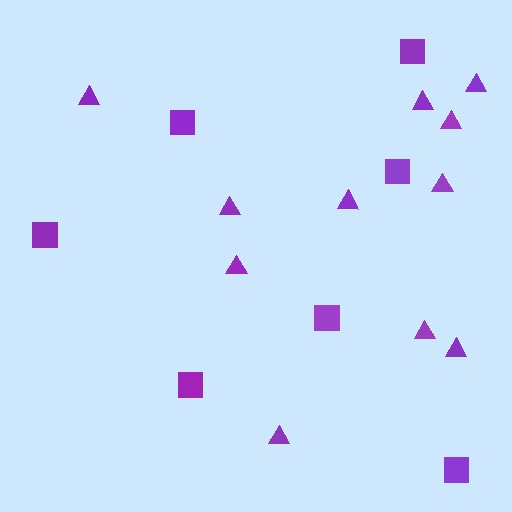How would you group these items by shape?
There are 2 groups: one group of triangles (11) and one group of squares (7).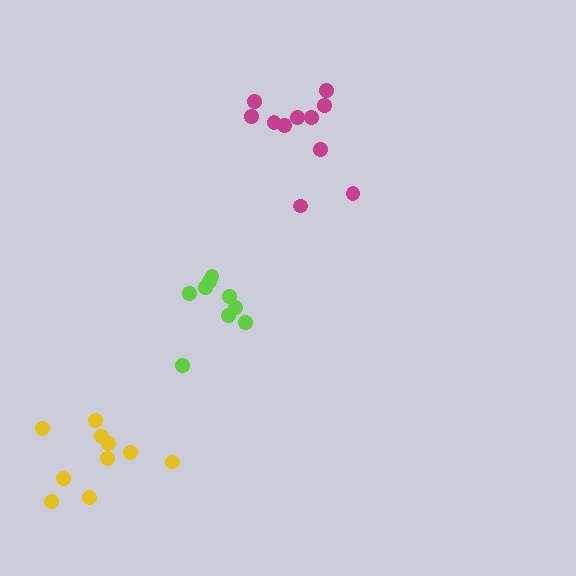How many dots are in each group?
Group 1: 9 dots, Group 2: 11 dots, Group 3: 10 dots (30 total).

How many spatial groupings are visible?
There are 3 spatial groupings.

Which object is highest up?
The magenta cluster is topmost.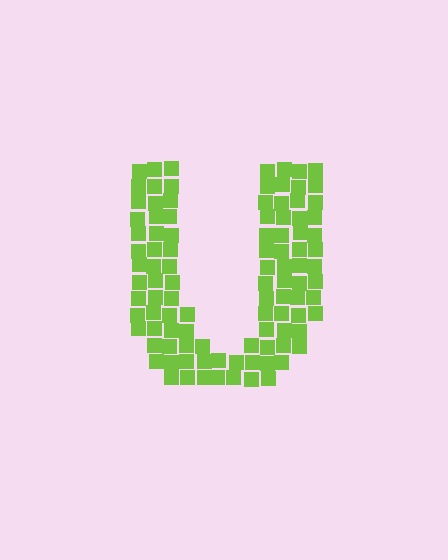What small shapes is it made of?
It is made of small squares.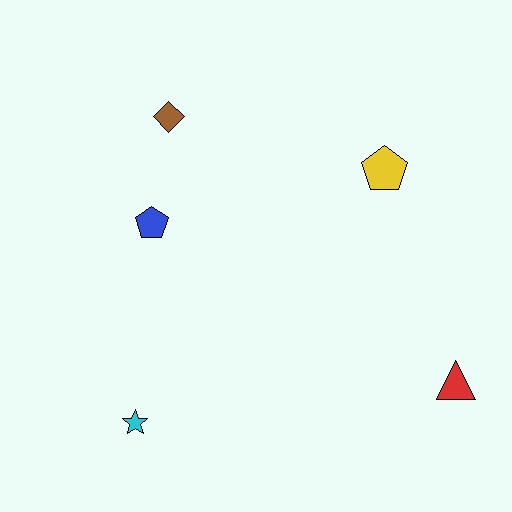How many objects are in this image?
There are 5 objects.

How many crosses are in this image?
There are no crosses.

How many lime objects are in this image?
There are no lime objects.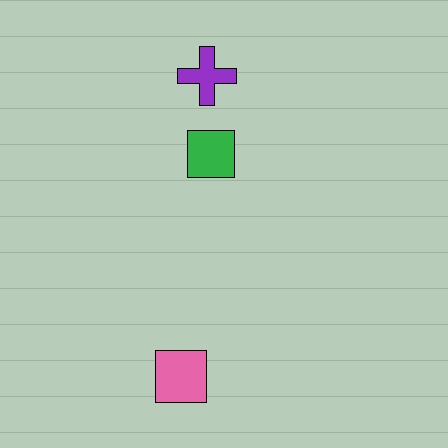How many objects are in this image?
There are 3 objects.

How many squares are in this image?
There are 2 squares.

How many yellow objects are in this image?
There are no yellow objects.